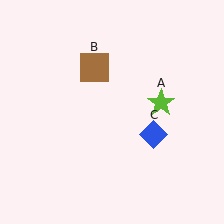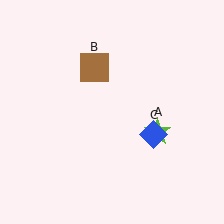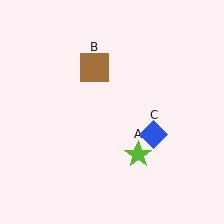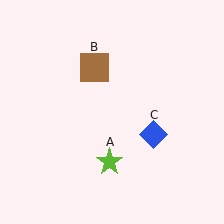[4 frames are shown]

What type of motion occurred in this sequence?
The lime star (object A) rotated clockwise around the center of the scene.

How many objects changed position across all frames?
1 object changed position: lime star (object A).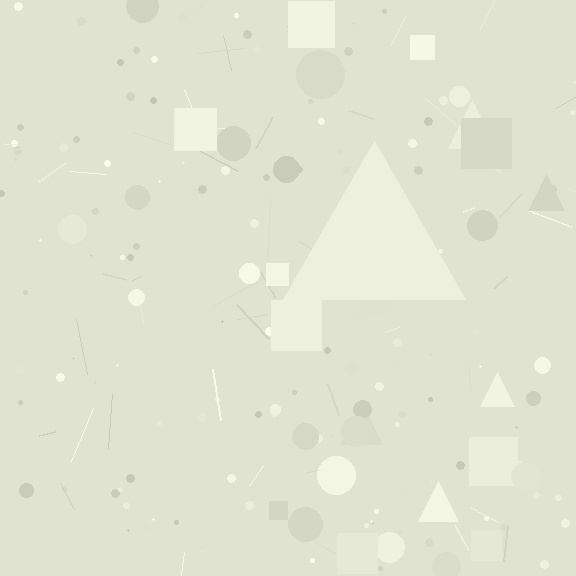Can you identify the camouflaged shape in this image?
The camouflaged shape is a triangle.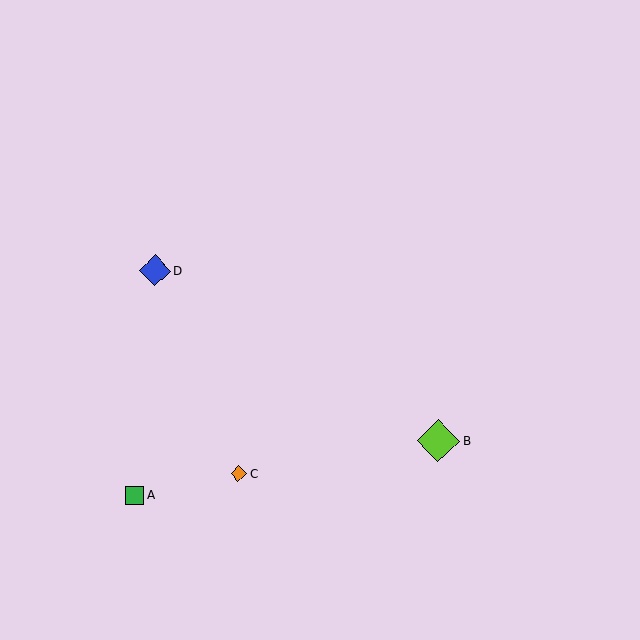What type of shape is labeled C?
Shape C is an orange diamond.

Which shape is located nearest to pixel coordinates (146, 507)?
The green square (labeled A) at (135, 495) is nearest to that location.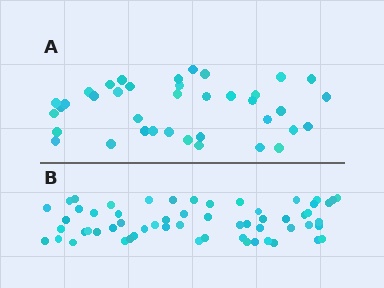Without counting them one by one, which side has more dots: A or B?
Region B (the bottom region) has more dots.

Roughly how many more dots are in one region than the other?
Region B has approximately 20 more dots than region A.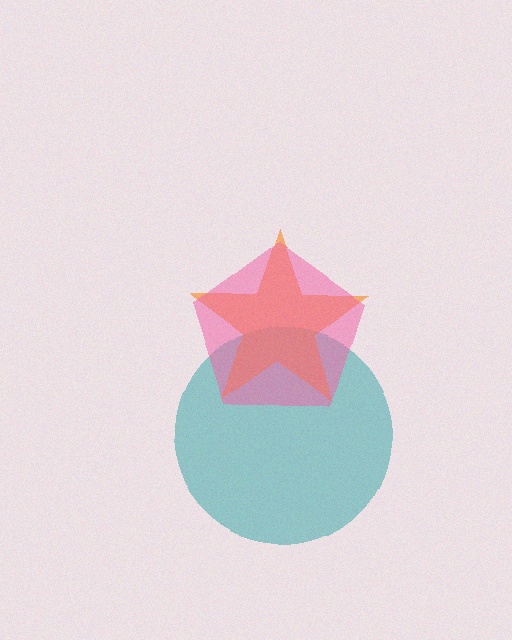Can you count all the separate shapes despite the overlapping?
Yes, there are 3 separate shapes.